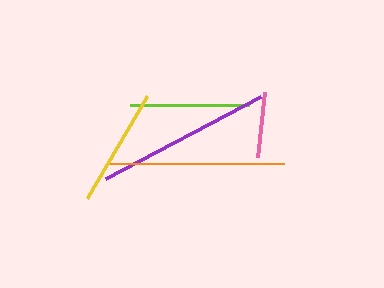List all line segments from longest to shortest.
From longest to shortest: orange, purple, yellow, lime, pink.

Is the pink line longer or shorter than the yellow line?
The yellow line is longer than the pink line.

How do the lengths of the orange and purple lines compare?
The orange and purple lines are approximately the same length.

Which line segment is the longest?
The orange line is the longest at approximately 177 pixels.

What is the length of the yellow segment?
The yellow segment is approximately 119 pixels long.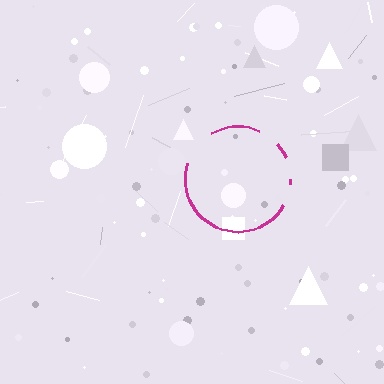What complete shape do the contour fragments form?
The contour fragments form a circle.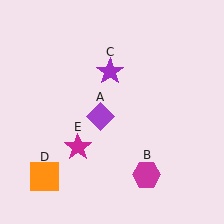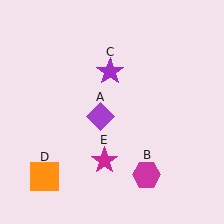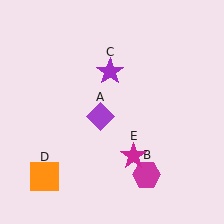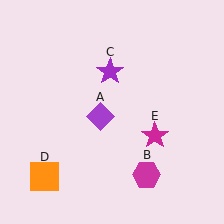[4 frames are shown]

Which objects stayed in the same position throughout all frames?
Purple diamond (object A) and magenta hexagon (object B) and purple star (object C) and orange square (object D) remained stationary.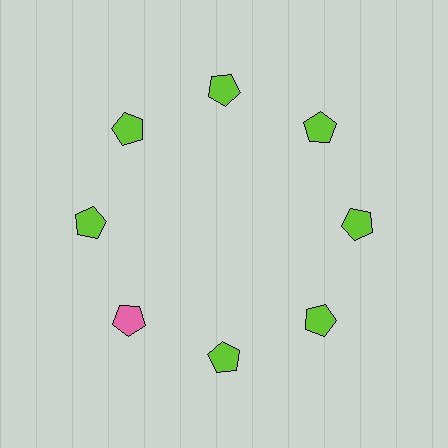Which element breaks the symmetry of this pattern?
The pink pentagon at roughly the 8 o'clock position breaks the symmetry. All other shapes are lime pentagons.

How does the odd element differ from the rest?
It has a different color: pink instead of lime.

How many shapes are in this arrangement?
There are 8 shapes arranged in a ring pattern.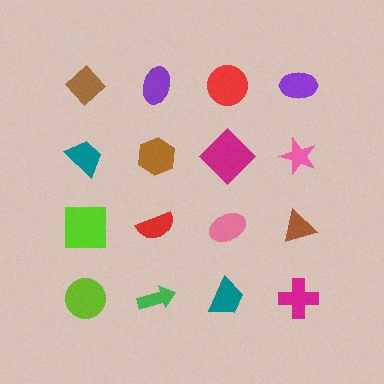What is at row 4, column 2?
A green arrow.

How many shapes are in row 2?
4 shapes.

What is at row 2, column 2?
A brown hexagon.